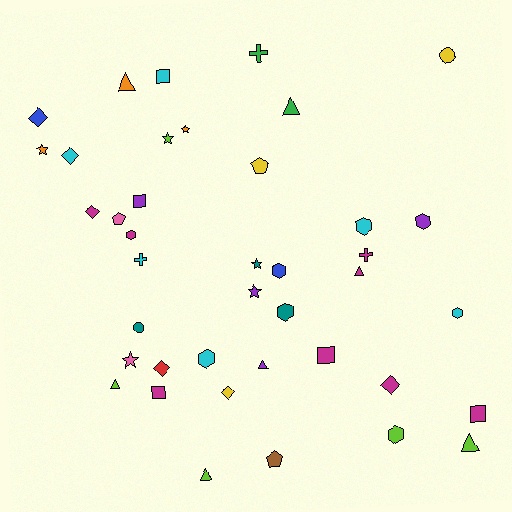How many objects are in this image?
There are 40 objects.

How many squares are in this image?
There are 5 squares.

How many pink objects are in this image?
There are 2 pink objects.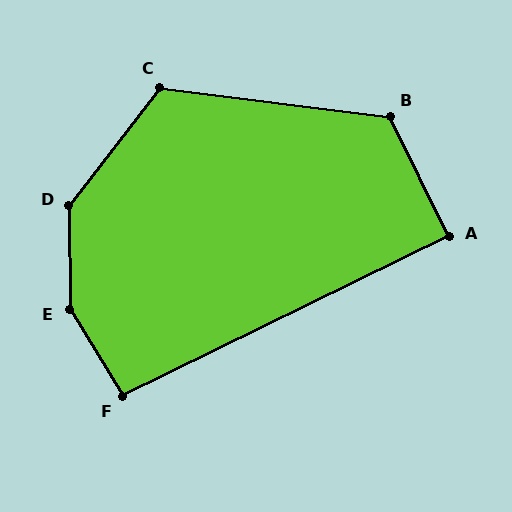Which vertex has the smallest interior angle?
A, at approximately 90 degrees.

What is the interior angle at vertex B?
Approximately 123 degrees (obtuse).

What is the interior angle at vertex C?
Approximately 120 degrees (obtuse).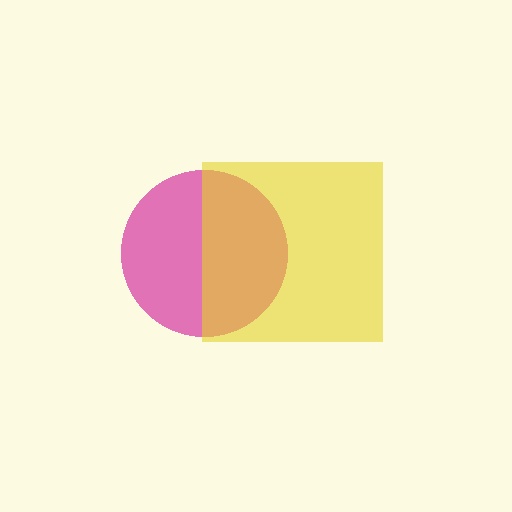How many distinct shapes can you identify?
There are 2 distinct shapes: a magenta circle, a yellow square.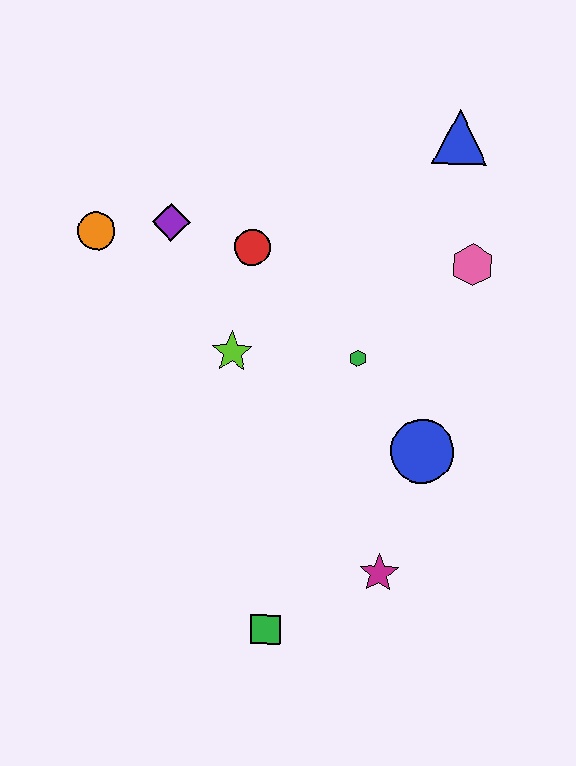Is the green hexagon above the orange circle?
No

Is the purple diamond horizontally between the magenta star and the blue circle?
No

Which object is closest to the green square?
The magenta star is closest to the green square.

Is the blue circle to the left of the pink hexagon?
Yes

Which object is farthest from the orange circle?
The magenta star is farthest from the orange circle.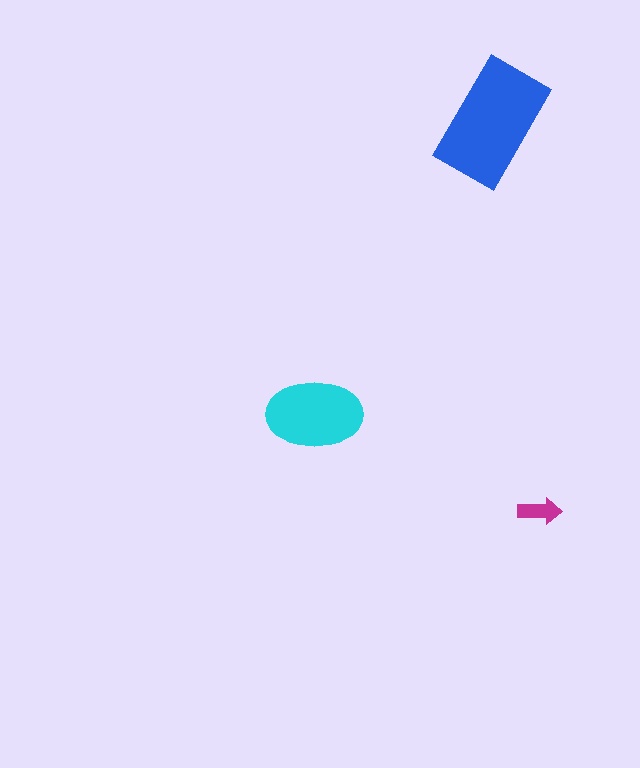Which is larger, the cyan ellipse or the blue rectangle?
The blue rectangle.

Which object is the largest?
The blue rectangle.